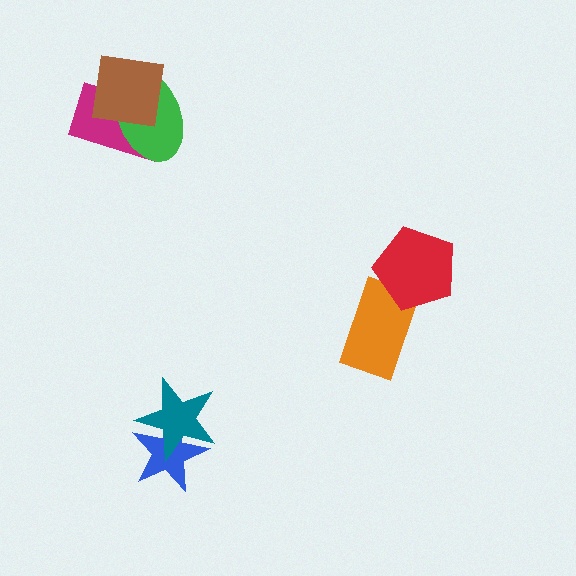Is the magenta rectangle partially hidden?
Yes, it is partially covered by another shape.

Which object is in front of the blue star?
The teal star is in front of the blue star.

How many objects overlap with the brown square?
2 objects overlap with the brown square.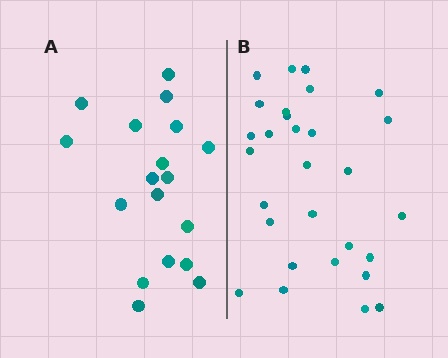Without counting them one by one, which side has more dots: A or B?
Region B (the right region) has more dots.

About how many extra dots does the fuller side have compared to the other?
Region B has roughly 12 or so more dots than region A.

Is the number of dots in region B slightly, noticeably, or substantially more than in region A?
Region B has substantially more. The ratio is roughly 1.6 to 1.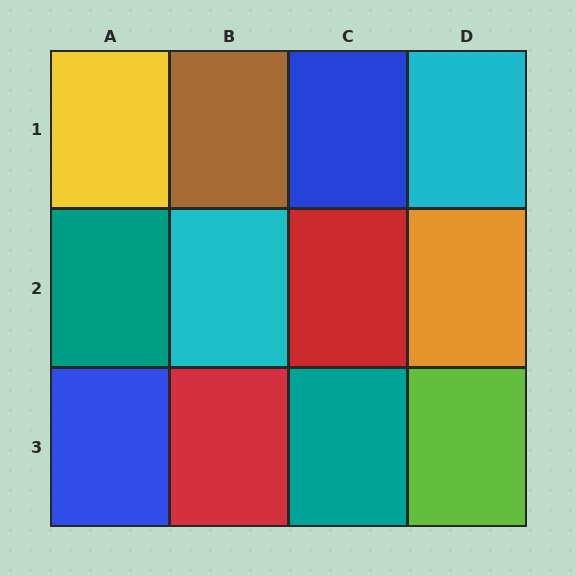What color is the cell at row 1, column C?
Blue.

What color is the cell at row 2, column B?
Cyan.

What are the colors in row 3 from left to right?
Blue, red, teal, lime.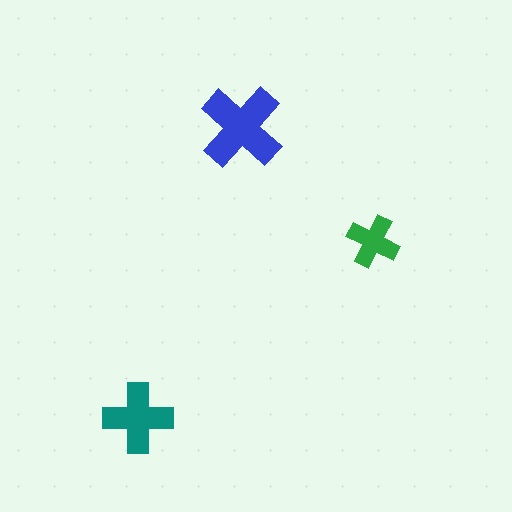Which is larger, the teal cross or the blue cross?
The blue one.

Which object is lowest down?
The teal cross is bottommost.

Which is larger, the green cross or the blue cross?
The blue one.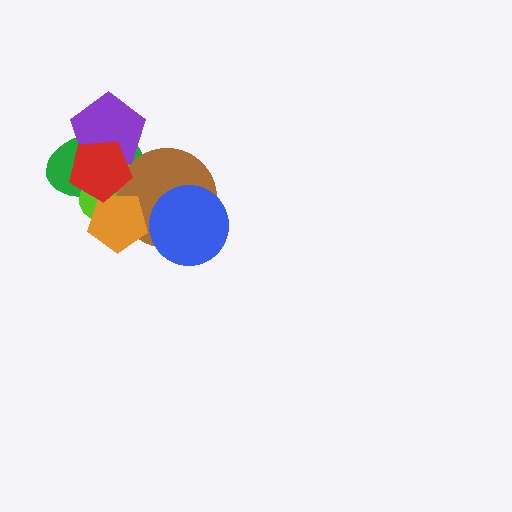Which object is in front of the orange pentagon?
The red pentagon is in front of the orange pentagon.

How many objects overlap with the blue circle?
2 objects overlap with the blue circle.